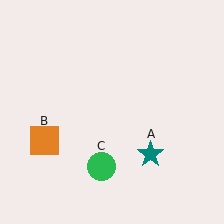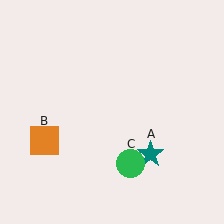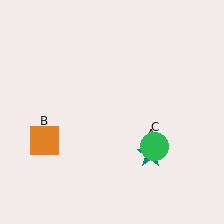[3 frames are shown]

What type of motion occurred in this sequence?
The green circle (object C) rotated counterclockwise around the center of the scene.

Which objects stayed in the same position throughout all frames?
Teal star (object A) and orange square (object B) remained stationary.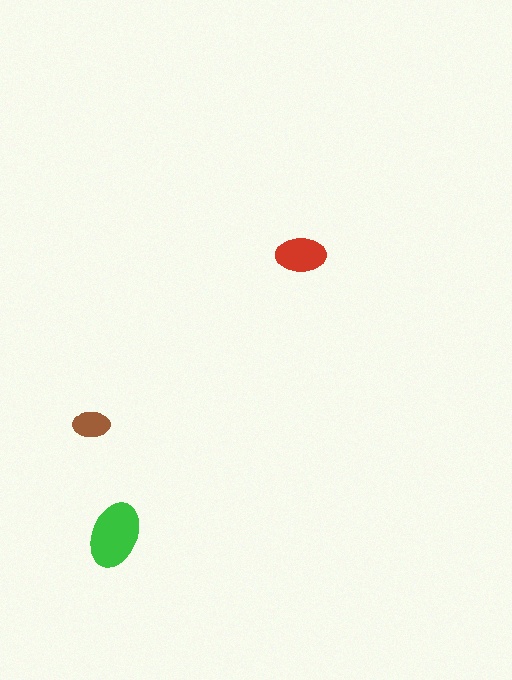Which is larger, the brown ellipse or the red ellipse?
The red one.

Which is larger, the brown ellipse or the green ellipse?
The green one.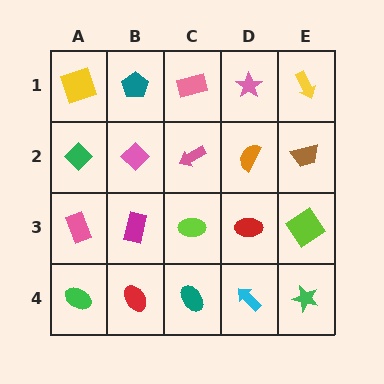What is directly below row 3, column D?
A cyan arrow.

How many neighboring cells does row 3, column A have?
3.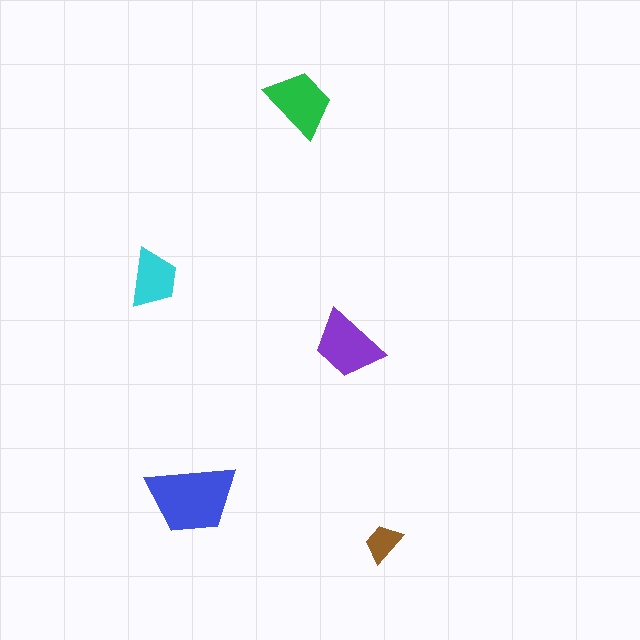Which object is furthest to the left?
The cyan trapezoid is leftmost.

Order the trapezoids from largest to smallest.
the blue one, the purple one, the green one, the cyan one, the brown one.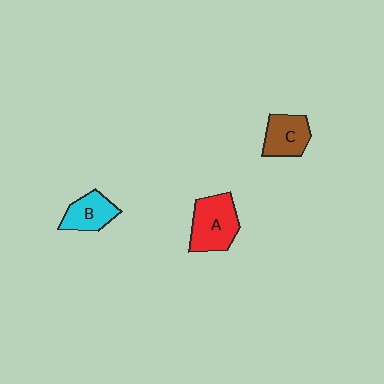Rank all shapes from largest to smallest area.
From largest to smallest: A (red), C (brown), B (cyan).